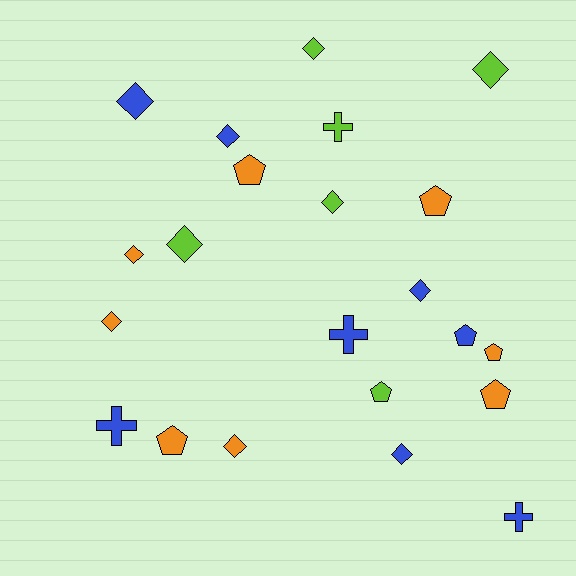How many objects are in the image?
There are 22 objects.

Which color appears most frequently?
Orange, with 8 objects.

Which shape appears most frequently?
Diamond, with 11 objects.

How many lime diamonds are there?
There are 4 lime diamonds.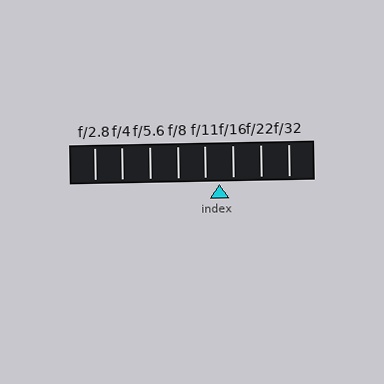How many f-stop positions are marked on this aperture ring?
There are 8 f-stop positions marked.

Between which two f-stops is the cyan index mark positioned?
The index mark is between f/11 and f/16.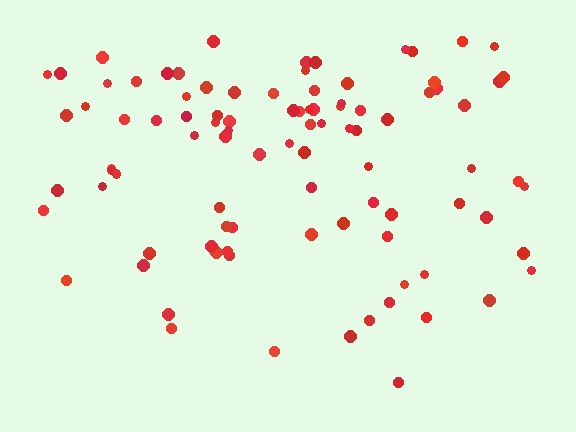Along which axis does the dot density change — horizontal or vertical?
Vertical.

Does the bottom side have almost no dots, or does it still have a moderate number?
Still a moderate number, just noticeably fewer than the top.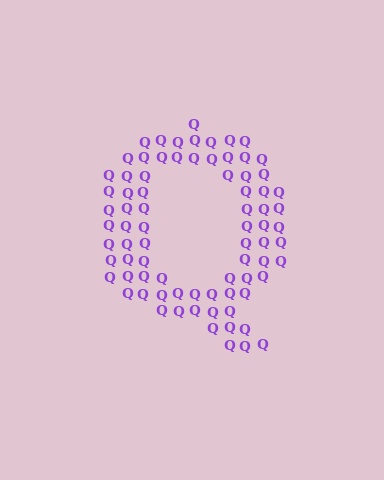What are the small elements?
The small elements are letter Q's.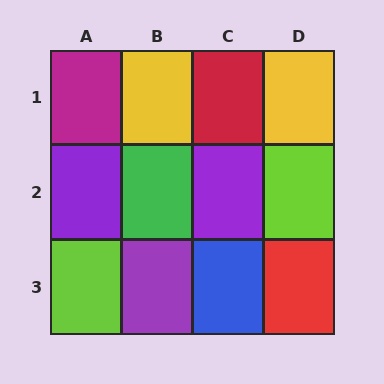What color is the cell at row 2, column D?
Lime.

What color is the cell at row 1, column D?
Yellow.